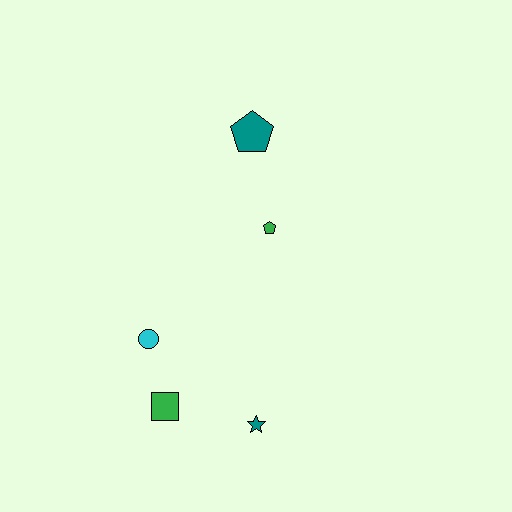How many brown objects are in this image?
There are no brown objects.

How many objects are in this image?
There are 5 objects.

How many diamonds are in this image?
There are no diamonds.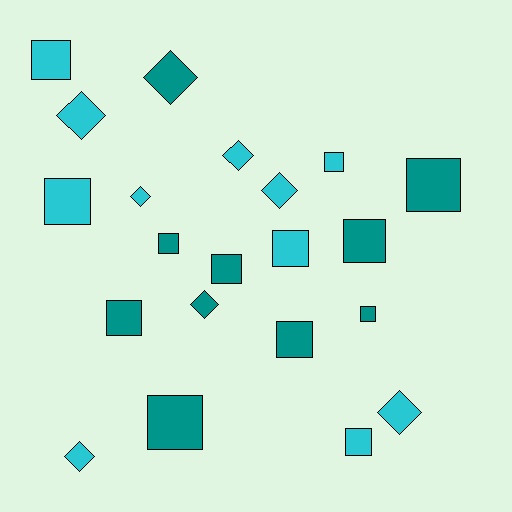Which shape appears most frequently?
Square, with 13 objects.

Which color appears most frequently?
Cyan, with 11 objects.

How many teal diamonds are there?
There are 2 teal diamonds.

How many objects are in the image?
There are 21 objects.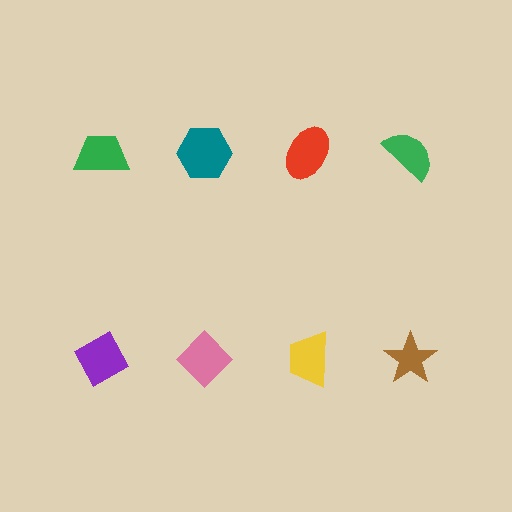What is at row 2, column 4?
A brown star.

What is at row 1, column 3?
A red ellipse.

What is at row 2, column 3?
A yellow trapezoid.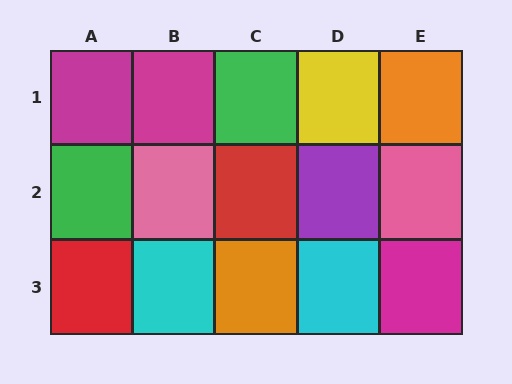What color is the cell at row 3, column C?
Orange.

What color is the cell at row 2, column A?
Green.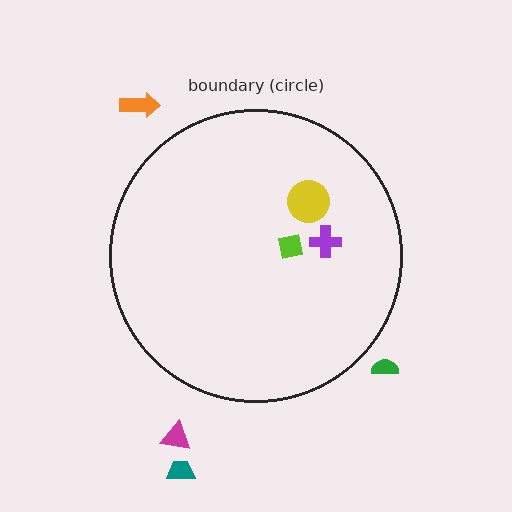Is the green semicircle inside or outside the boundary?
Outside.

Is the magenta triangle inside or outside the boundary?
Outside.